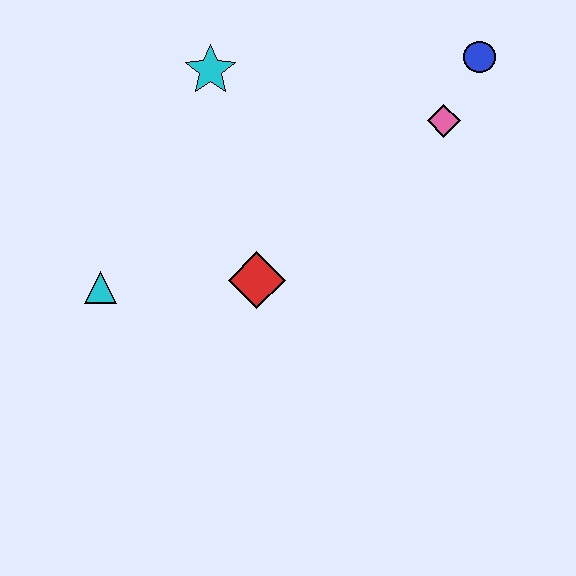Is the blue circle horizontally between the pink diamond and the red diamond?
No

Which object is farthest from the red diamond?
The blue circle is farthest from the red diamond.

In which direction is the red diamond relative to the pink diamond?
The red diamond is to the left of the pink diamond.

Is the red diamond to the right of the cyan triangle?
Yes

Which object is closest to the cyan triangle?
The red diamond is closest to the cyan triangle.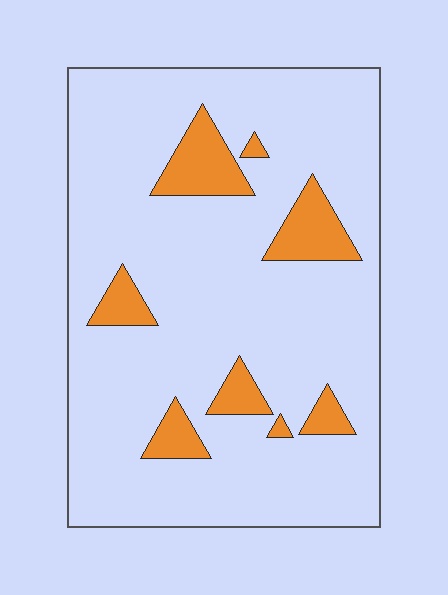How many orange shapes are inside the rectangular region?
8.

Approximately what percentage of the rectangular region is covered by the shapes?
Approximately 15%.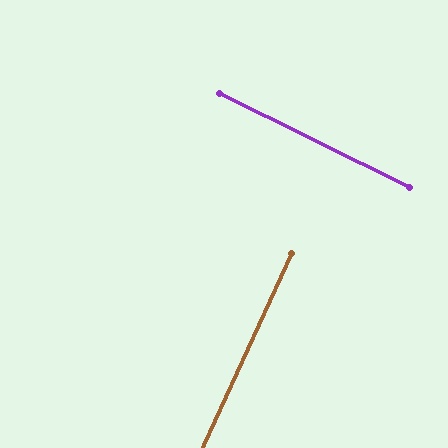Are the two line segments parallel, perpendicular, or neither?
Perpendicular — they meet at approximately 88°.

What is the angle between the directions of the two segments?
Approximately 88 degrees.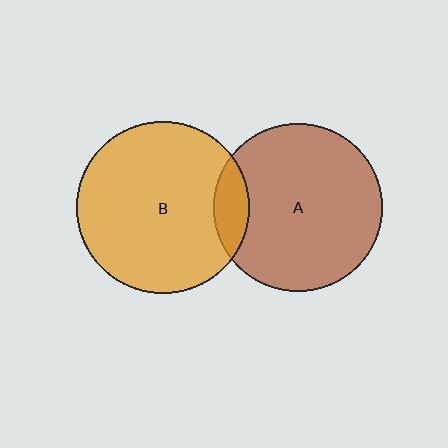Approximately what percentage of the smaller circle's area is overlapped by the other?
Approximately 10%.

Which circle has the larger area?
Circle B (orange).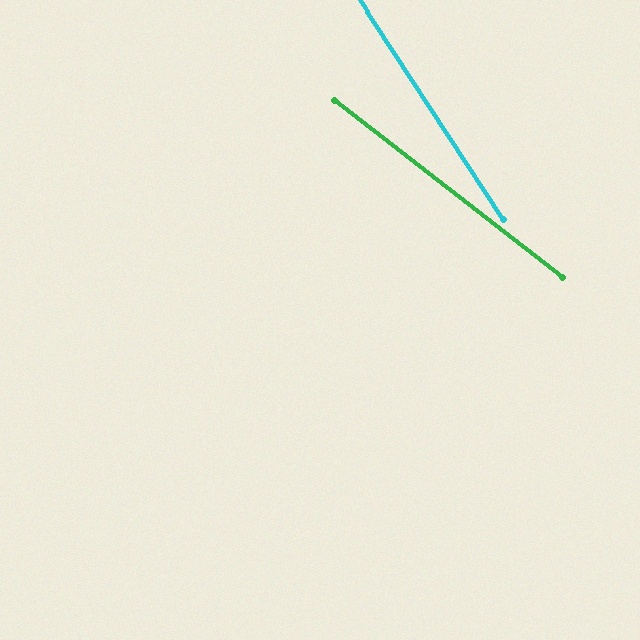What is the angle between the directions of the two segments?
Approximately 19 degrees.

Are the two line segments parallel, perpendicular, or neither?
Neither parallel nor perpendicular — they differ by about 19°.